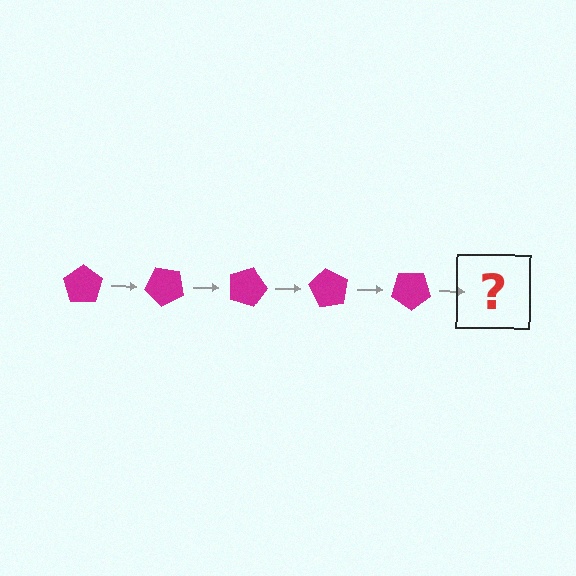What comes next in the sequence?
The next element should be a magenta pentagon rotated 225 degrees.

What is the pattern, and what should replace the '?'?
The pattern is that the pentagon rotates 45 degrees each step. The '?' should be a magenta pentagon rotated 225 degrees.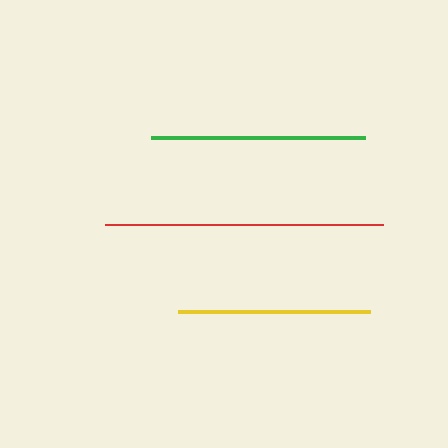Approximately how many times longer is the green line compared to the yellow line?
The green line is approximately 1.1 times the length of the yellow line.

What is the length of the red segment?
The red segment is approximately 279 pixels long.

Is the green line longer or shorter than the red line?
The red line is longer than the green line.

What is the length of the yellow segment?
The yellow segment is approximately 193 pixels long.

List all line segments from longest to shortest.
From longest to shortest: red, green, yellow.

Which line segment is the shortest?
The yellow line is the shortest at approximately 193 pixels.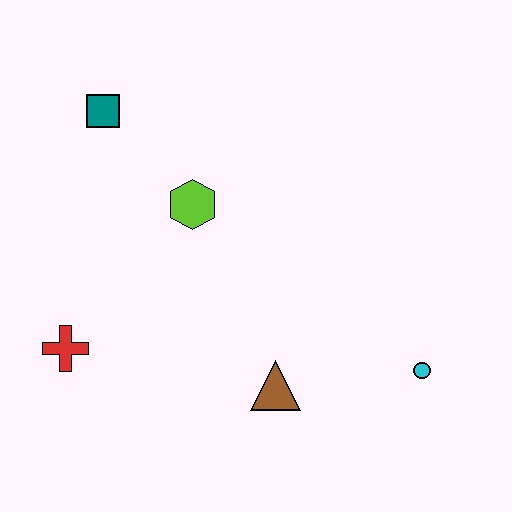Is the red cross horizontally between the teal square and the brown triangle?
No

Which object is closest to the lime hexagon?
The teal square is closest to the lime hexagon.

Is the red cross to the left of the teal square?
Yes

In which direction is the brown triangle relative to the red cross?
The brown triangle is to the right of the red cross.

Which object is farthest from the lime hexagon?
The cyan circle is farthest from the lime hexagon.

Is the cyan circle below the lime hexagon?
Yes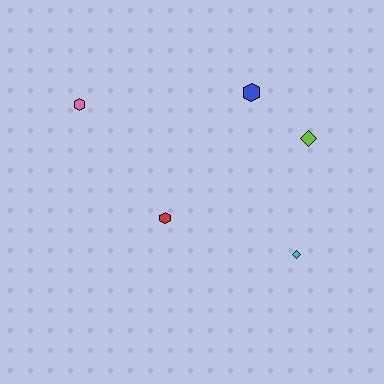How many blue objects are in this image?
There is 1 blue object.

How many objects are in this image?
There are 5 objects.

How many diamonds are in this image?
There are 2 diamonds.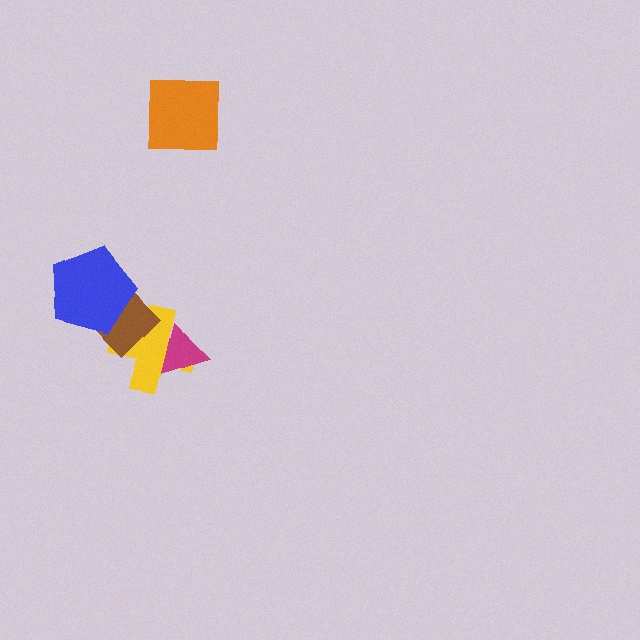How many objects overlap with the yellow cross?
2 objects overlap with the yellow cross.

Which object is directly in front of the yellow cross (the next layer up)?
The brown diamond is directly in front of the yellow cross.